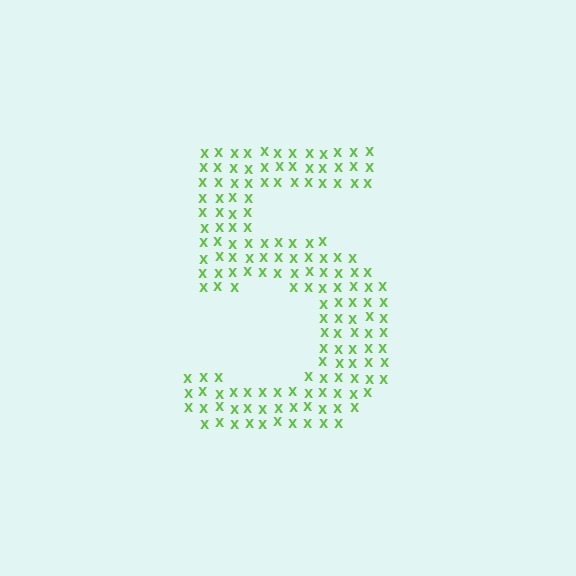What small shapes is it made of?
It is made of small letter X's.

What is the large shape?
The large shape is the digit 5.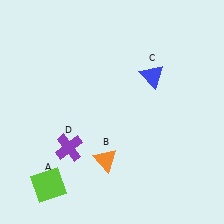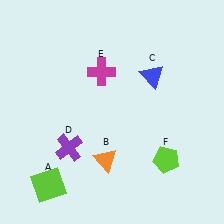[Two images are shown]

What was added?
A magenta cross (E), a lime pentagon (F) were added in Image 2.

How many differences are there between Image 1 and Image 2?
There are 2 differences between the two images.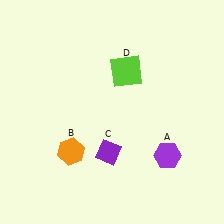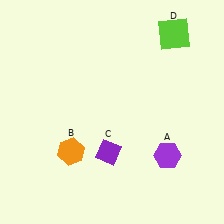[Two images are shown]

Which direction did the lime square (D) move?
The lime square (D) moved right.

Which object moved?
The lime square (D) moved right.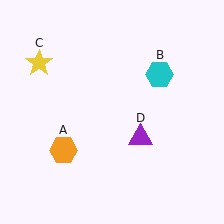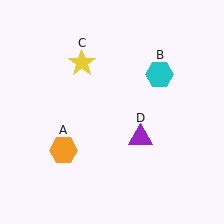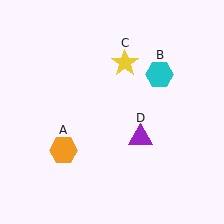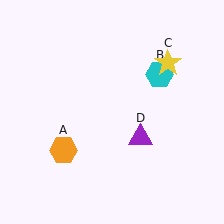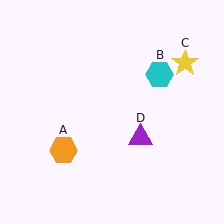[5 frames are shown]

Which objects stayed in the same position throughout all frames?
Orange hexagon (object A) and cyan hexagon (object B) and purple triangle (object D) remained stationary.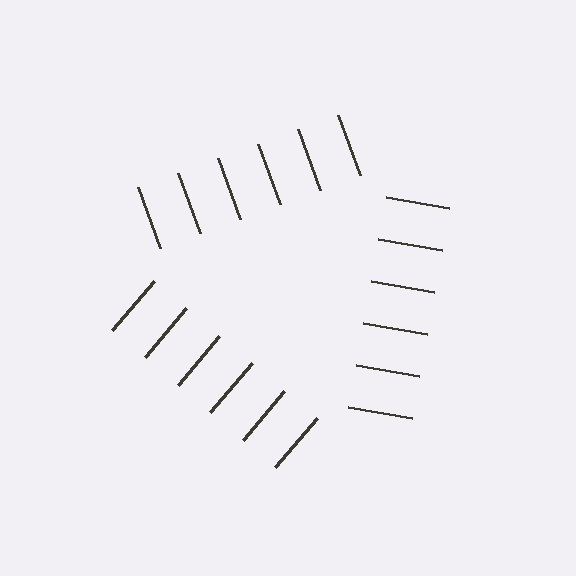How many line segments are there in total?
18 — 6 along each of the 3 edges.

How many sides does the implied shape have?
3 sides — the line-ends trace a triangle.